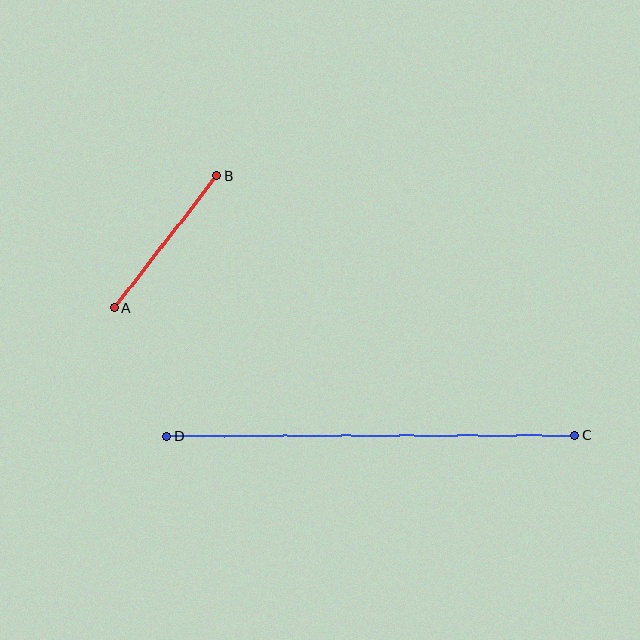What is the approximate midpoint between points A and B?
The midpoint is at approximately (166, 242) pixels.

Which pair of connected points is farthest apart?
Points C and D are farthest apart.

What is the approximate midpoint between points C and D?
The midpoint is at approximately (371, 436) pixels.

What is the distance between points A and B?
The distance is approximately 167 pixels.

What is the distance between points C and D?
The distance is approximately 408 pixels.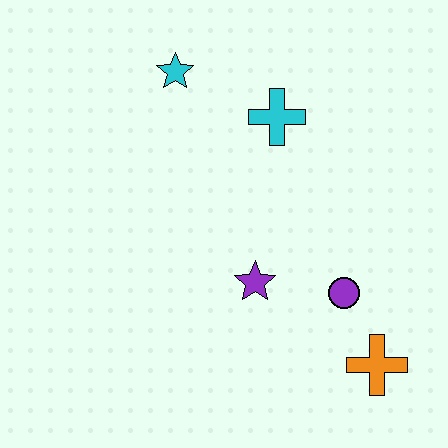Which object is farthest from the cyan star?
The orange cross is farthest from the cyan star.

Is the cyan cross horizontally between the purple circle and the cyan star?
Yes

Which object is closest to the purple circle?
The orange cross is closest to the purple circle.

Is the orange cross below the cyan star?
Yes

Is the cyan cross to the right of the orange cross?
No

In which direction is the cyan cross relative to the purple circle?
The cyan cross is above the purple circle.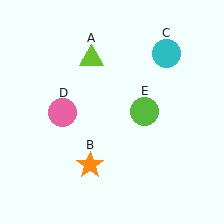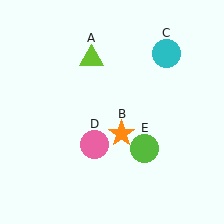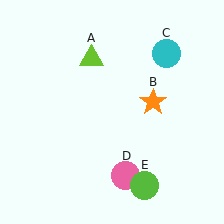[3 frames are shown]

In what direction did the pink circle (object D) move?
The pink circle (object D) moved down and to the right.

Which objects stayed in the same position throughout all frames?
Lime triangle (object A) and cyan circle (object C) remained stationary.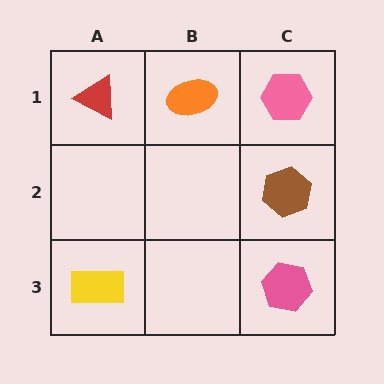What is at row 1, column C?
A pink hexagon.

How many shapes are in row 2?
1 shape.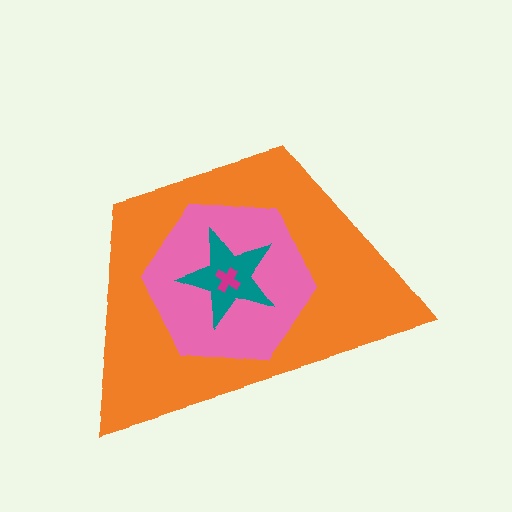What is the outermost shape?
The orange trapezoid.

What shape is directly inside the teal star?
The magenta cross.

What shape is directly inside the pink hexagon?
The teal star.